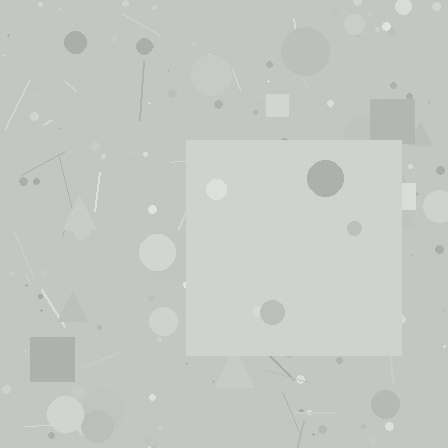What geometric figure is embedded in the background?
A square is embedded in the background.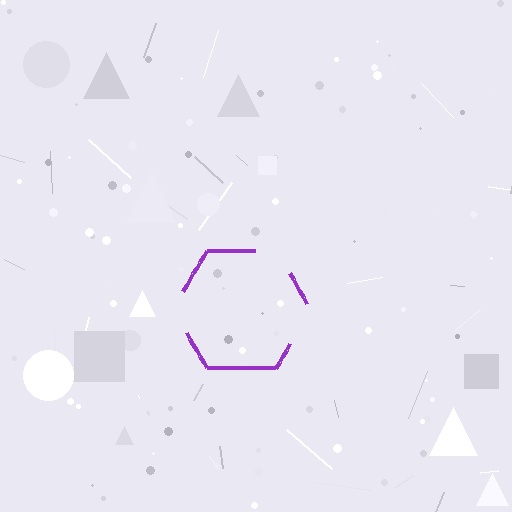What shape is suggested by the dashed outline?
The dashed outline suggests a hexagon.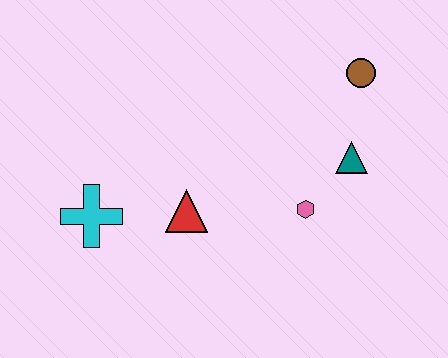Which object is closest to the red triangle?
The cyan cross is closest to the red triangle.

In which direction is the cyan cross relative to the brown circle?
The cyan cross is to the left of the brown circle.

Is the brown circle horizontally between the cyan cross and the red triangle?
No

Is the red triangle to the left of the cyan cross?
No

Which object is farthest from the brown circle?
The cyan cross is farthest from the brown circle.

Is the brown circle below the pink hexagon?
No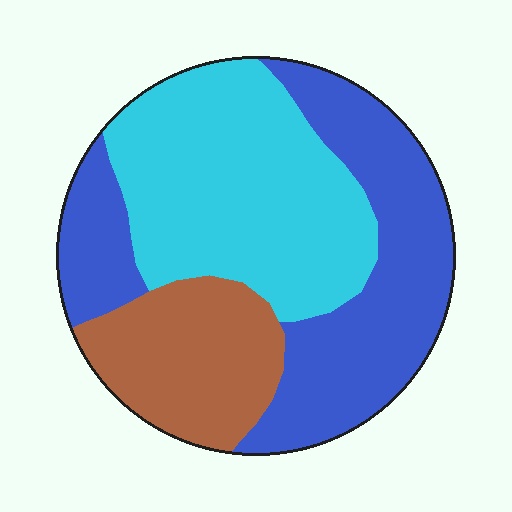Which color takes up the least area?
Brown, at roughly 20%.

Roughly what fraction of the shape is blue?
Blue takes up about two fifths (2/5) of the shape.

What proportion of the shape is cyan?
Cyan covers 39% of the shape.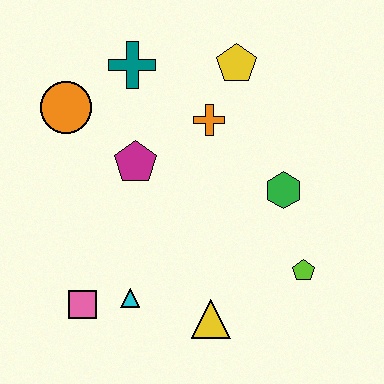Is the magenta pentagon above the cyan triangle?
Yes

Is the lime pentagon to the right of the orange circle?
Yes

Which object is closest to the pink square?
The cyan triangle is closest to the pink square.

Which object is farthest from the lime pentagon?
The orange circle is farthest from the lime pentagon.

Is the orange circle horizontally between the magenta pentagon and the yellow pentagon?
No